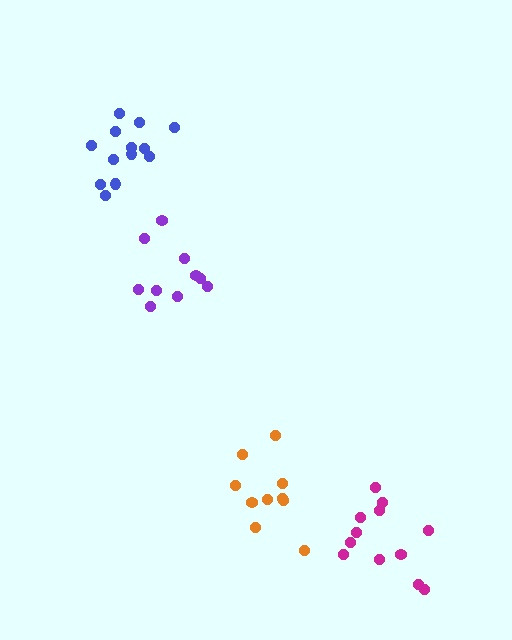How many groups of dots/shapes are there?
There are 4 groups.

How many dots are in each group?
Group 1: 10 dots, Group 2: 12 dots, Group 3: 13 dots, Group 4: 10 dots (45 total).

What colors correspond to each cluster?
The clusters are colored: purple, magenta, blue, orange.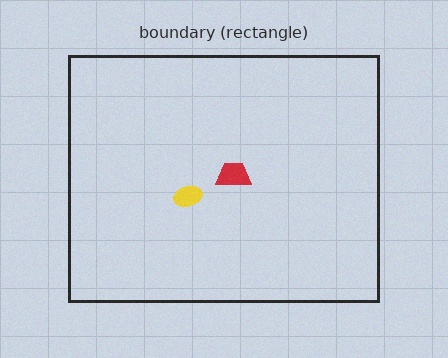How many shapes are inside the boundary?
2 inside, 0 outside.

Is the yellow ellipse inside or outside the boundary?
Inside.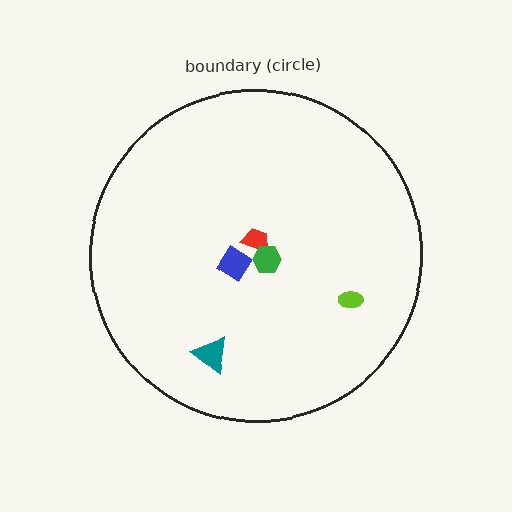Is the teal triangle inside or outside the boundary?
Inside.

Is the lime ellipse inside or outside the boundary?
Inside.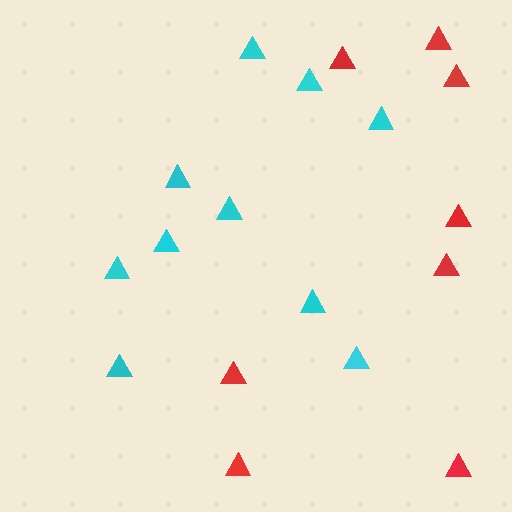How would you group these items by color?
There are 2 groups: one group of red triangles (8) and one group of cyan triangles (10).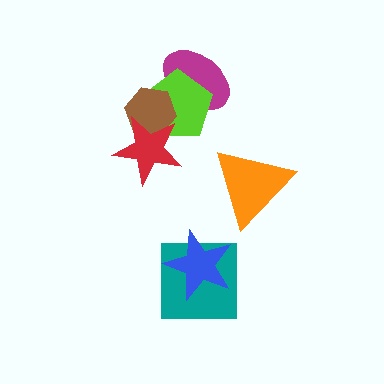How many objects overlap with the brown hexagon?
3 objects overlap with the brown hexagon.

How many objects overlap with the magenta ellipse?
2 objects overlap with the magenta ellipse.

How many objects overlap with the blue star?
1 object overlaps with the blue star.